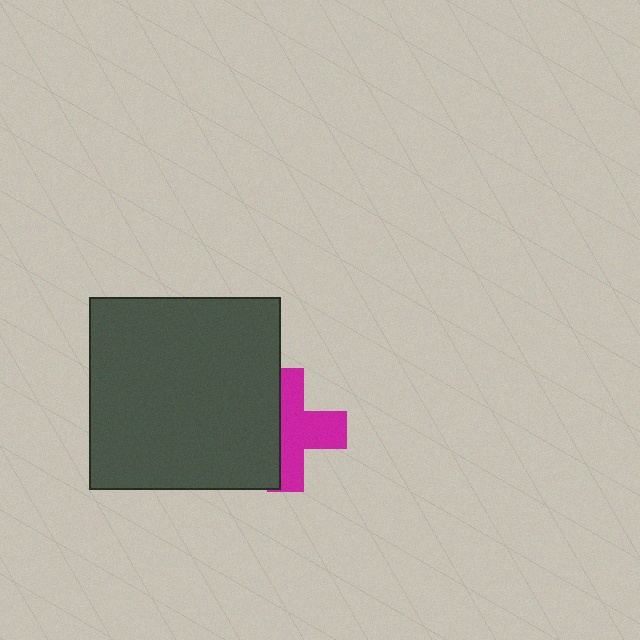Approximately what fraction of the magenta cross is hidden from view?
Roughly 43% of the magenta cross is hidden behind the dark gray square.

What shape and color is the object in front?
The object in front is a dark gray square.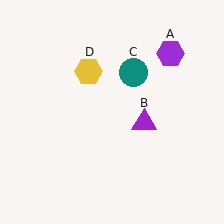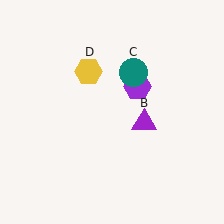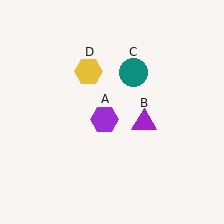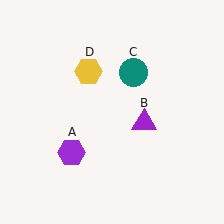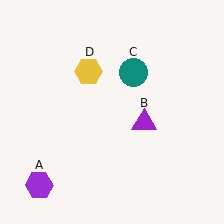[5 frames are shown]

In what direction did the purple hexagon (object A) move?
The purple hexagon (object A) moved down and to the left.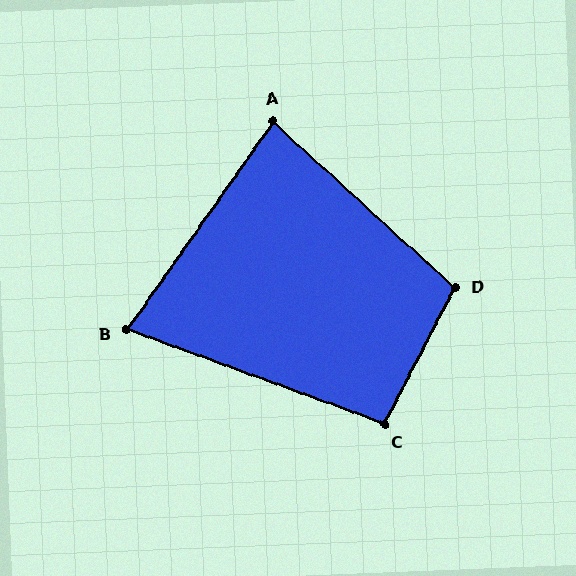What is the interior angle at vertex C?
Approximately 97 degrees (obtuse).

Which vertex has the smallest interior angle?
B, at approximately 75 degrees.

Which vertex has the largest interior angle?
D, at approximately 105 degrees.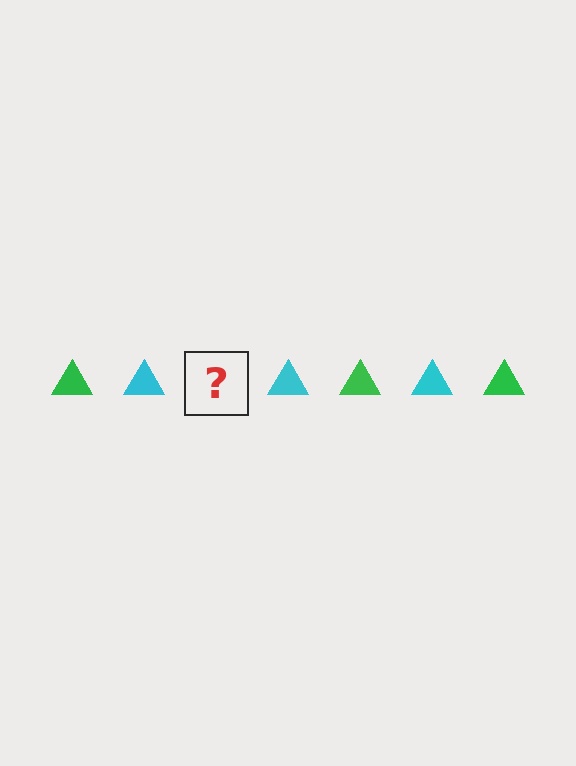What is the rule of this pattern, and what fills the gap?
The rule is that the pattern cycles through green, cyan triangles. The gap should be filled with a green triangle.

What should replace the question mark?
The question mark should be replaced with a green triangle.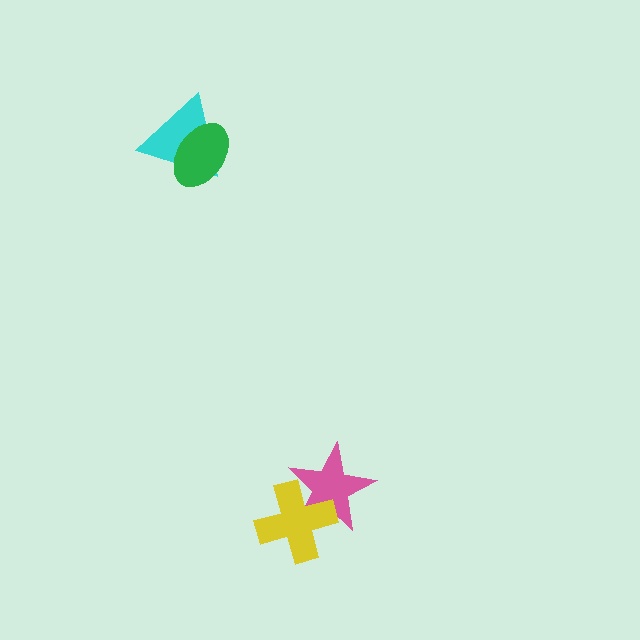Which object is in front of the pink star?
The yellow cross is in front of the pink star.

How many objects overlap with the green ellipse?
1 object overlaps with the green ellipse.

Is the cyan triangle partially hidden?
Yes, it is partially covered by another shape.